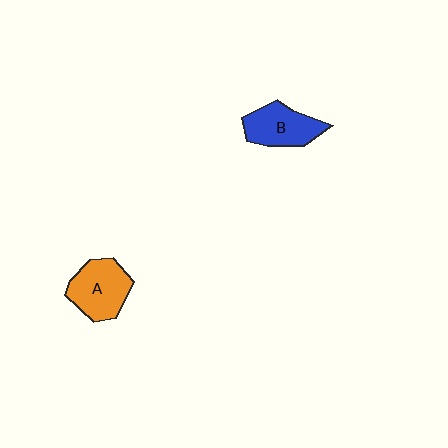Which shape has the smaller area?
Shape B (blue).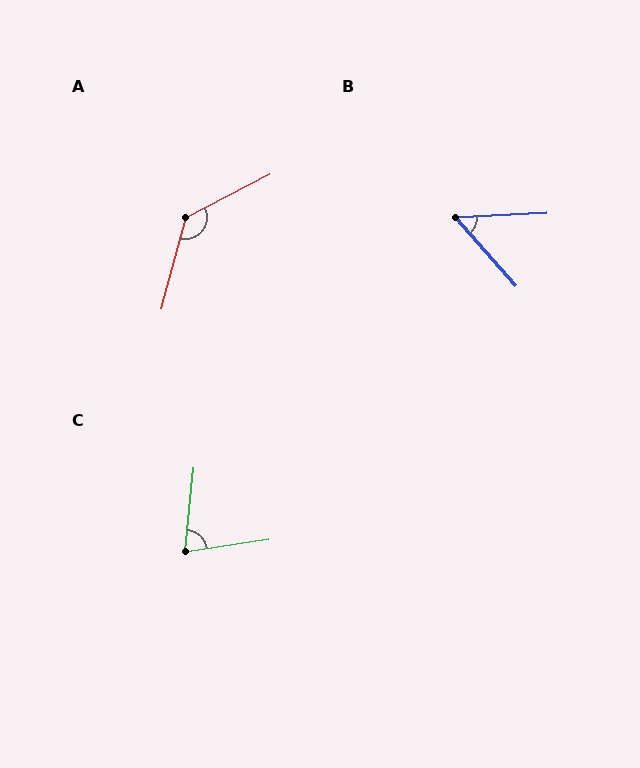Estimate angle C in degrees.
Approximately 76 degrees.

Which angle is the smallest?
B, at approximately 52 degrees.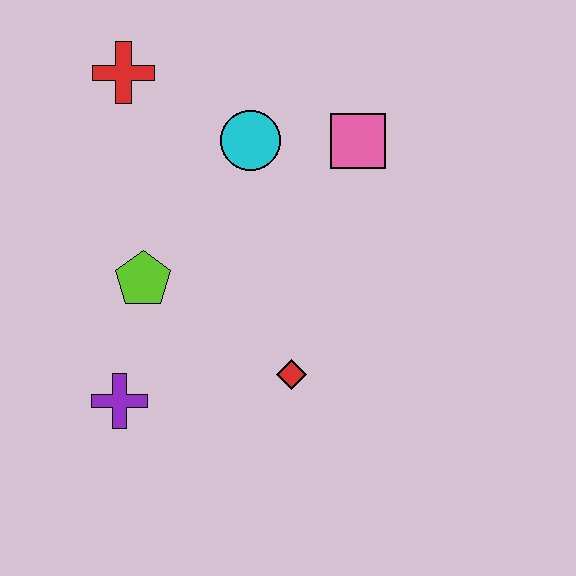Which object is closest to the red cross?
The cyan circle is closest to the red cross.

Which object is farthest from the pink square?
The purple cross is farthest from the pink square.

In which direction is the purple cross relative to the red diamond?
The purple cross is to the left of the red diamond.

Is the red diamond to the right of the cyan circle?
Yes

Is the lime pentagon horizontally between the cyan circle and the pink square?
No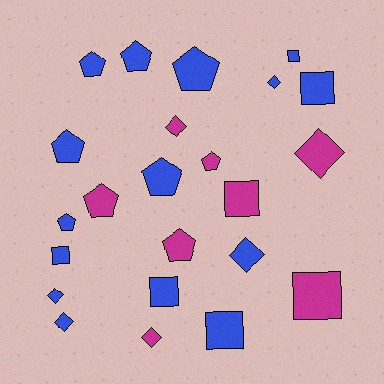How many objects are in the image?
There are 23 objects.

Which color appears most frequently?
Blue, with 15 objects.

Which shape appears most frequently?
Pentagon, with 9 objects.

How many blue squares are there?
There are 5 blue squares.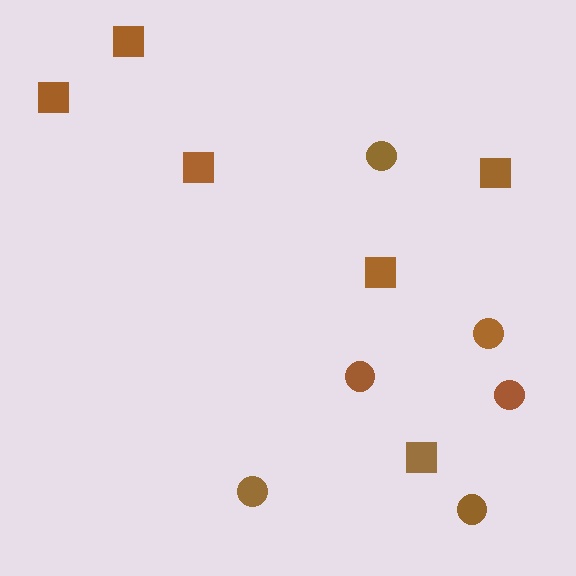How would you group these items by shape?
There are 2 groups: one group of circles (6) and one group of squares (6).